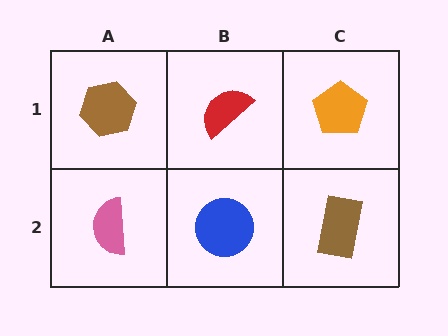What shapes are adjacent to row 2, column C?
An orange pentagon (row 1, column C), a blue circle (row 2, column B).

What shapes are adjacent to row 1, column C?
A brown rectangle (row 2, column C), a red semicircle (row 1, column B).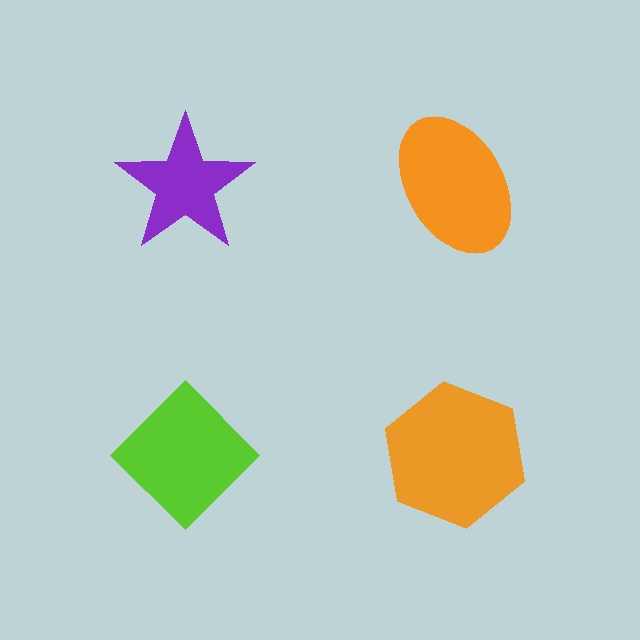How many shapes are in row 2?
2 shapes.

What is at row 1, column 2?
An orange ellipse.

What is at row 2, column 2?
An orange hexagon.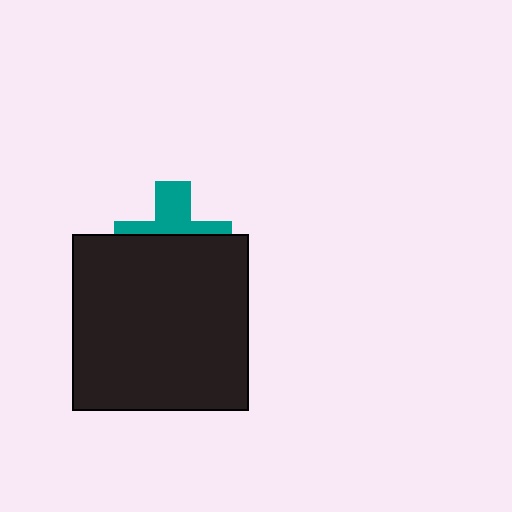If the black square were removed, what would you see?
You would see the complete teal cross.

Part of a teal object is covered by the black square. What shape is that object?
It is a cross.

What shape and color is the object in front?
The object in front is a black square.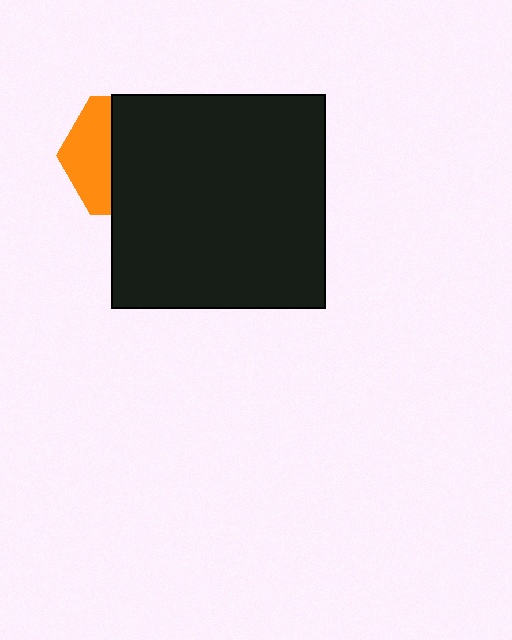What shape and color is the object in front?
The object in front is a black square.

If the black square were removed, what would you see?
You would see the complete orange hexagon.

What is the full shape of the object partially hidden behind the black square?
The partially hidden object is an orange hexagon.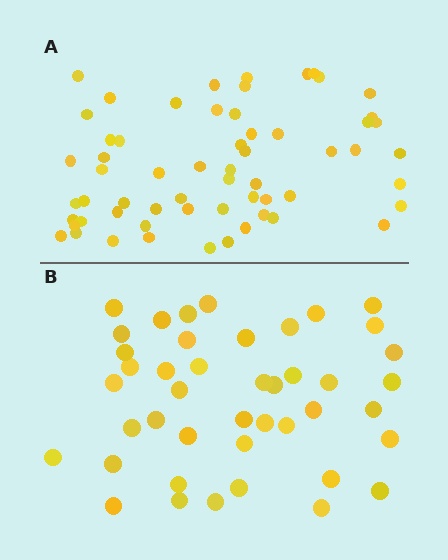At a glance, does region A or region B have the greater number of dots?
Region A (the top region) has more dots.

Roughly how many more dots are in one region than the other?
Region A has approximately 15 more dots than region B.